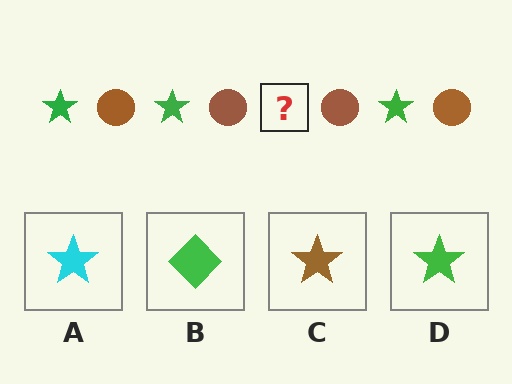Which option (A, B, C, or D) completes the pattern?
D.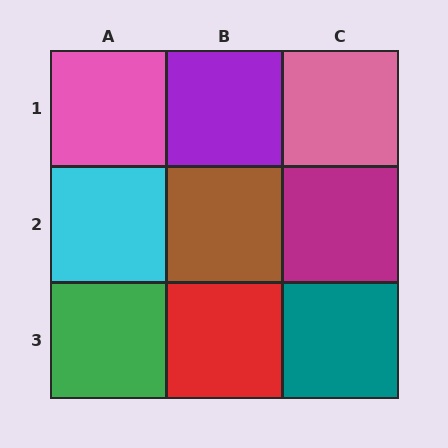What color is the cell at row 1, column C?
Pink.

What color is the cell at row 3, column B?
Red.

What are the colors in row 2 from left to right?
Cyan, brown, magenta.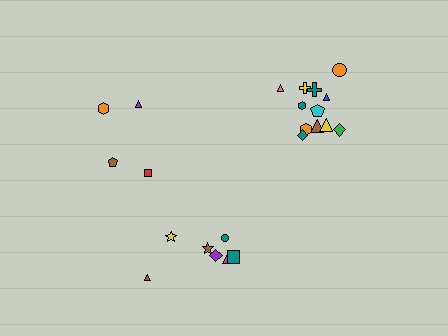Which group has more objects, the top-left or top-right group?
The top-right group.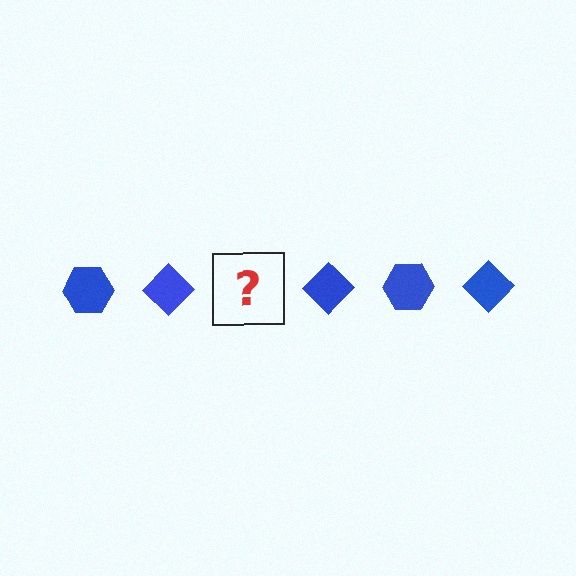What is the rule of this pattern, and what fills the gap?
The rule is that the pattern cycles through hexagon, diamond shapes in blue. The gap should be filled with a blue hexagon.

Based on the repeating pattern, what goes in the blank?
The blank should be a blue hexagon.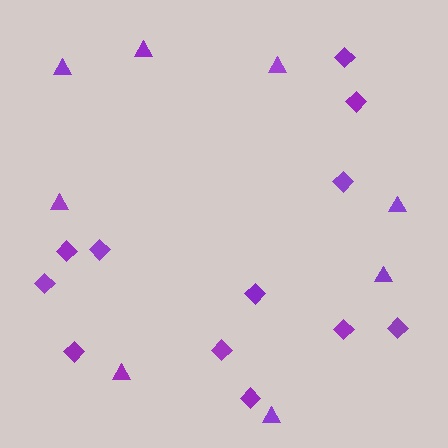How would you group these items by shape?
There are 2 groups: one group of triangles (8) and one group of diamonds (12).